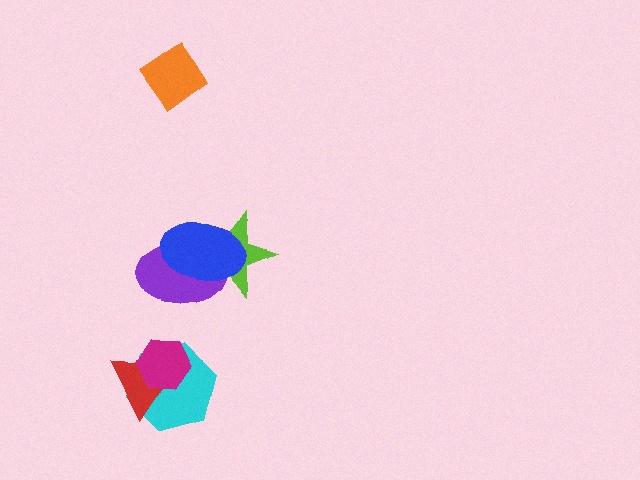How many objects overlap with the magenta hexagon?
2 objects overlap with the magenta hexagon.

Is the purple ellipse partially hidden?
Yes, it is partially covered by another shape.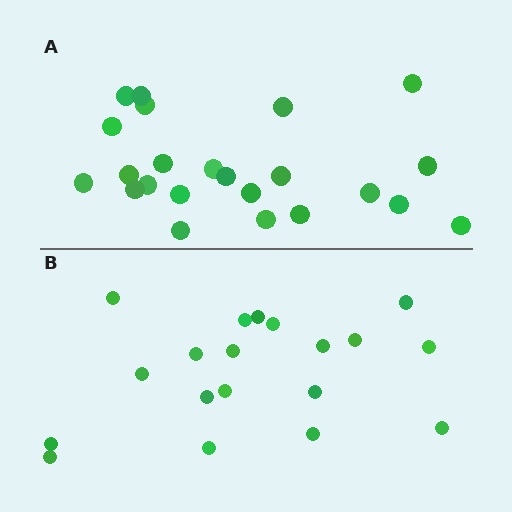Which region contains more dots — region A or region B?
Region A (the top region) has more dots.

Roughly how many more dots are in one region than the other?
Region A has about 4 more dots than region B.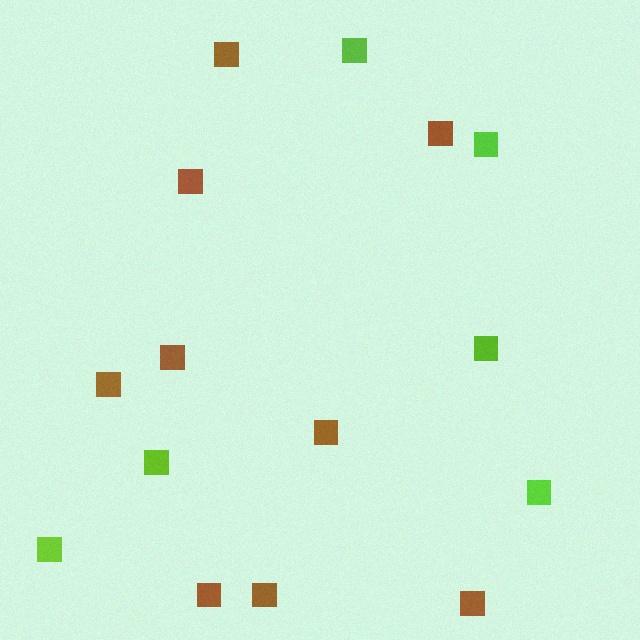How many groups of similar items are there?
There are 2 groups: one group of lime squares (6) and one group of brown squares (9).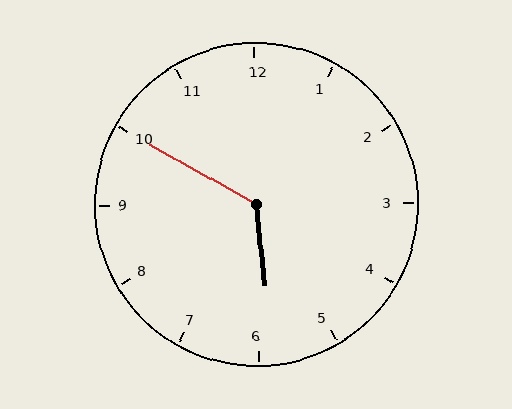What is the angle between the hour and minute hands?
Approximately 125 degrees.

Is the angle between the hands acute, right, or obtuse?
It is obtuse.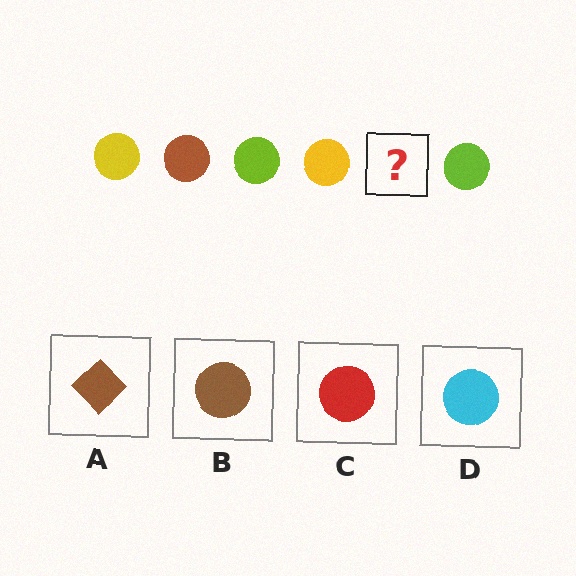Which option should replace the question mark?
Option B.